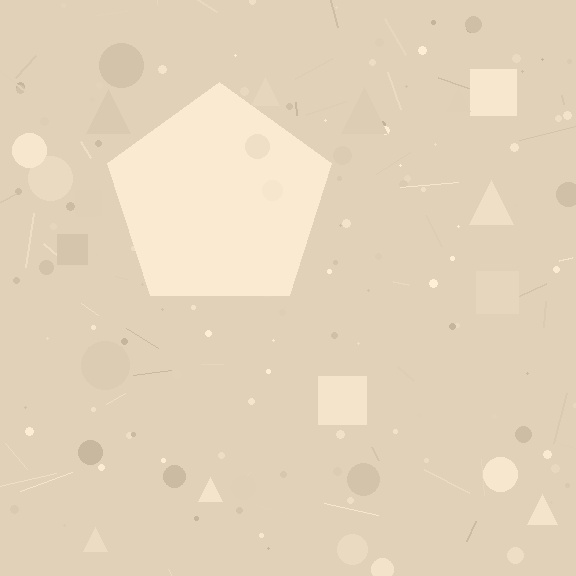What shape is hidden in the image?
A pentagon is hidden in the image.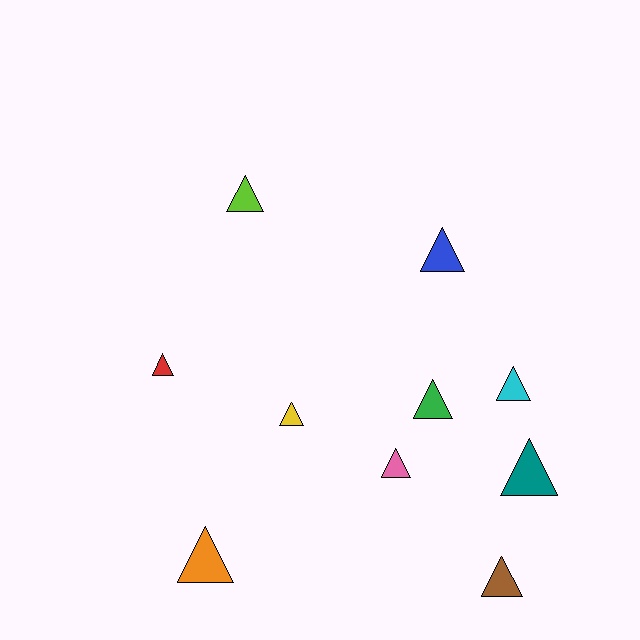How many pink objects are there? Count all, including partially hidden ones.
There is 1 pink object.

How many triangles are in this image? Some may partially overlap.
There are 10 triangles.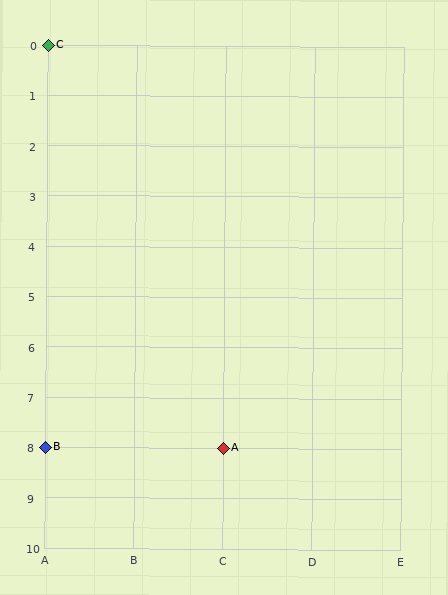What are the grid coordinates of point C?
Point C is at grid coordinates (A, 0).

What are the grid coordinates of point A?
Point A is at grid coordinates (C, 8).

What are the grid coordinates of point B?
Point B is at grid coordinates (A, 8).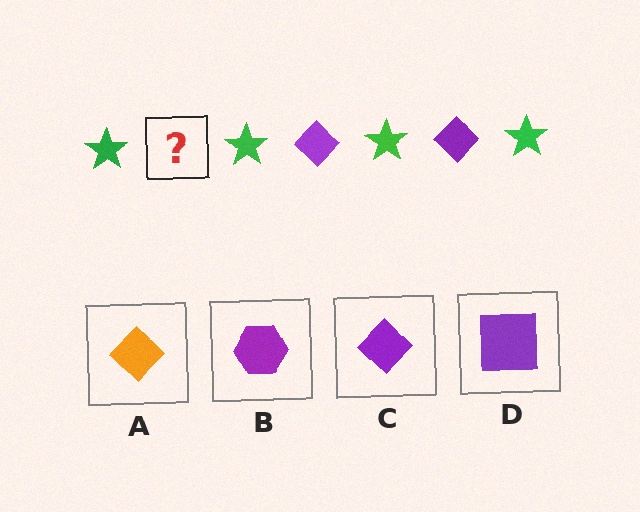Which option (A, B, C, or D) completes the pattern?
C.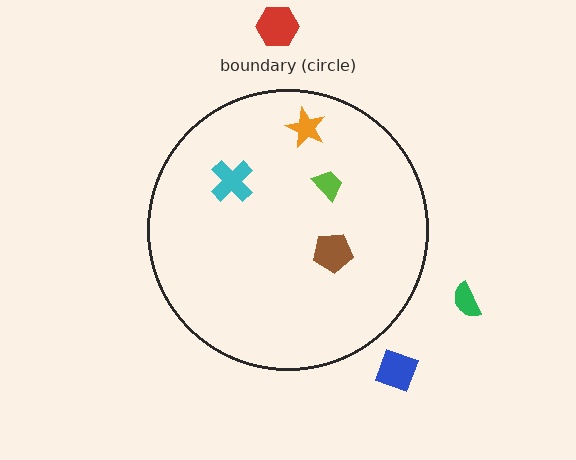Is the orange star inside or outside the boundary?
Inside.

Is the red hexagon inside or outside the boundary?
Outside.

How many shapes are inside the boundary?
4 inside, 3 outside.